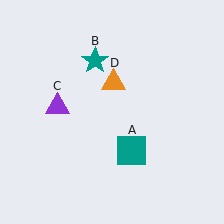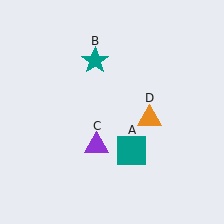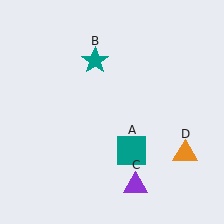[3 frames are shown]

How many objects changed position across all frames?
2 objects changed position: purple triangle (object C), orange triangle (object D).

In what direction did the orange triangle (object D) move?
The orange triangle (object D) moved down and to the right.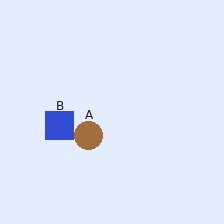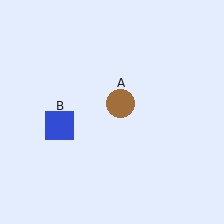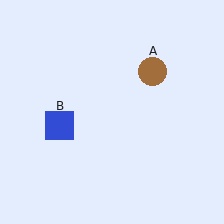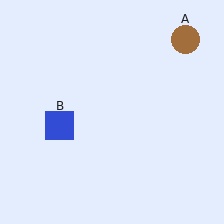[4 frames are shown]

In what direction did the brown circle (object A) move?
The brown circle (object A) moved up and to the right.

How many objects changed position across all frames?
1 object changed position: brown circle (object A).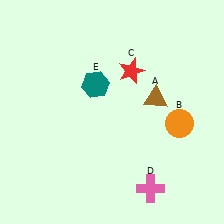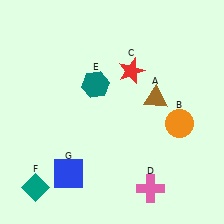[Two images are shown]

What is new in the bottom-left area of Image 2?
A blue square (G) was added in the bottom-left area of Image 2.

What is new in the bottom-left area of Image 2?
A teal diamond (F) was added in the bottom-left area of Image 2.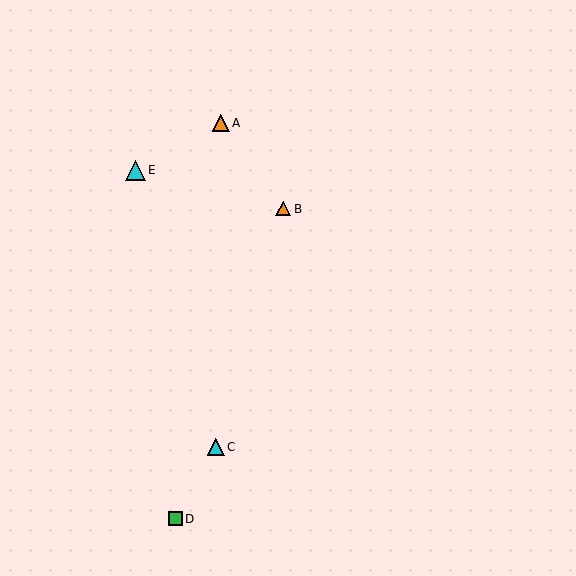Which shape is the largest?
The cyan triangle (labeled E) is the largest.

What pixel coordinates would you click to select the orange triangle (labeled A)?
Click at (221, 123) to select the orange triangle A.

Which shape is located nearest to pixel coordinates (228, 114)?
The orange triangle (labeled A) at (221, 123) is nearest to that location.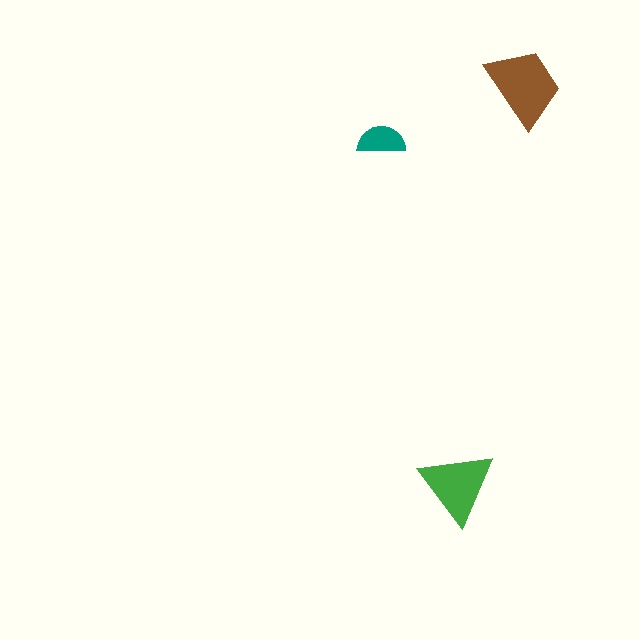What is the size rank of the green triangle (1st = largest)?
2nd.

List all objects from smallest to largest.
The teal semicircle, the green triangle, the brown trapezoid.